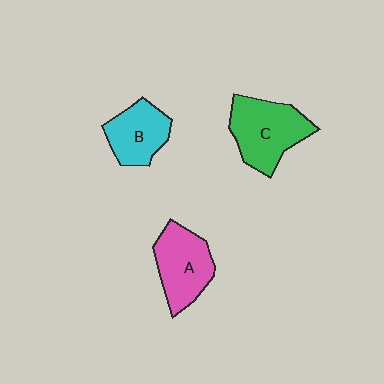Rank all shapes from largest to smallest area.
From largest to smallest: C (green), A (pink), B (cyan).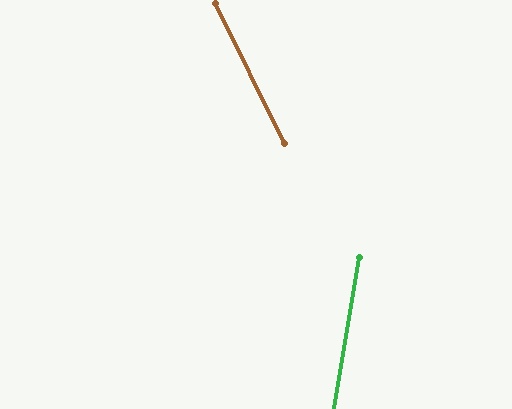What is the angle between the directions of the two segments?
Approximately 36 degrees.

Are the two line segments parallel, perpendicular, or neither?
Neither parallel nor perpendicular — they differ by about 36°.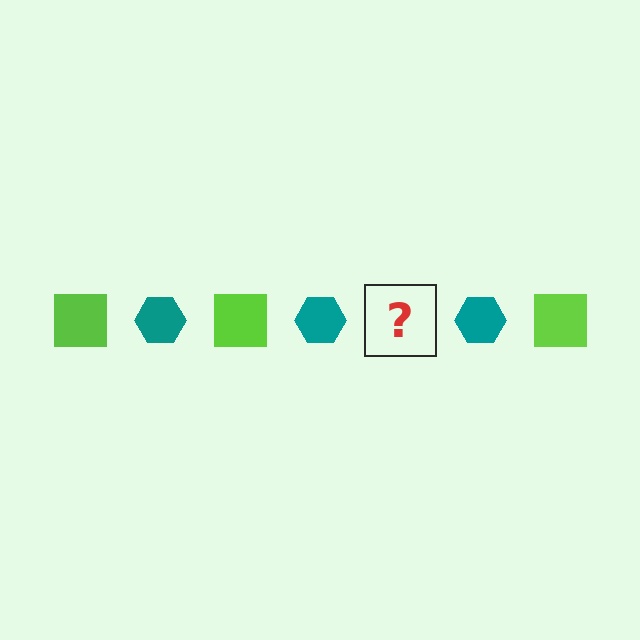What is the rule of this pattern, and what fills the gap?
The rule is that the pattern alternates between lime square and teal hexagon. The gap should be filled with a lime square.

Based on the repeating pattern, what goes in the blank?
The blank should be a lime square.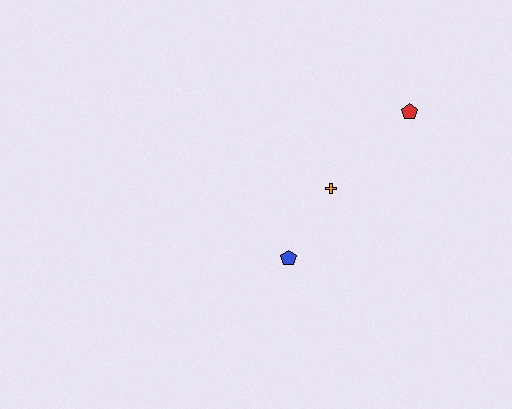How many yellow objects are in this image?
There are no yellow objects.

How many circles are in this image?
There are no circles.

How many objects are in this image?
There are 3 objects.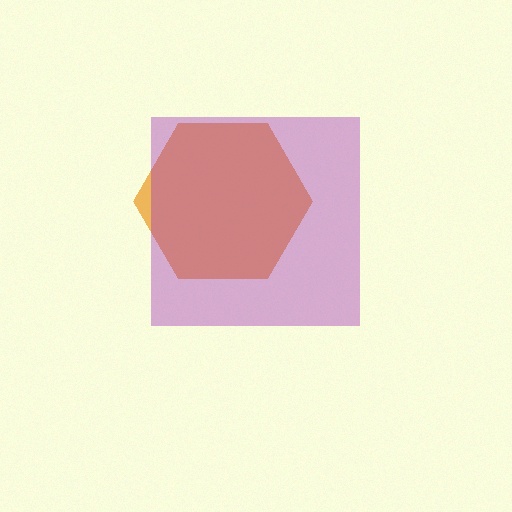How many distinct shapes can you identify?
There are 2 distinct shapes: an orange hexagon, a purple square.